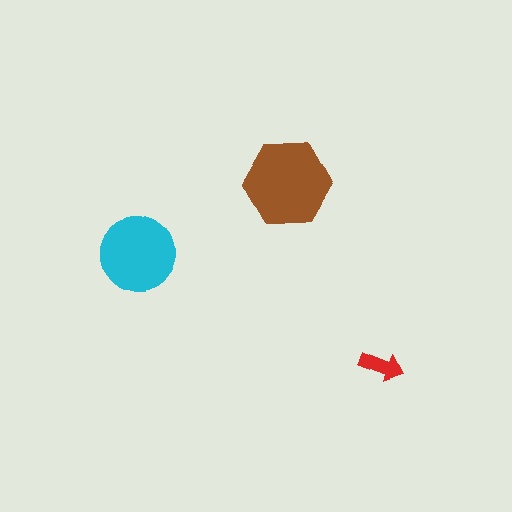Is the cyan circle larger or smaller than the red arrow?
Larger.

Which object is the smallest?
The red arrow.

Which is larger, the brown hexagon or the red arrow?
The brown hexagon.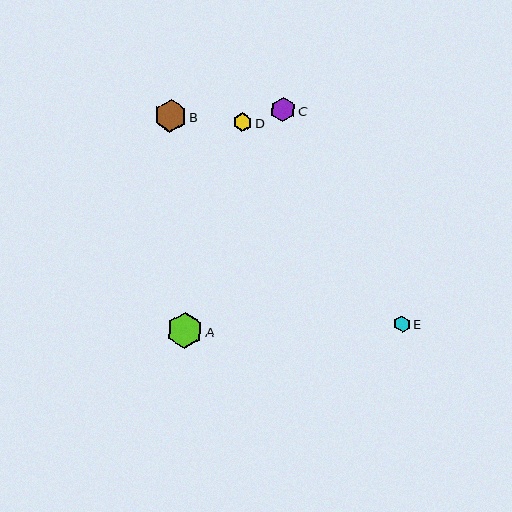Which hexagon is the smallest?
Hexagon E is the smallest with a size of approximately 17 pixels.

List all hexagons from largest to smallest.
From largest to smallest: A, B, C, D, E.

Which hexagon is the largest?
Hexagon A is the largest with a size of approximately 35 pixels.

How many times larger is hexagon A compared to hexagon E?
Hexagon A is approximately 2.1 times the size of hexagon E.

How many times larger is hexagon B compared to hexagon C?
Hexagon B is approximately 1.3 times the size of hexagon C.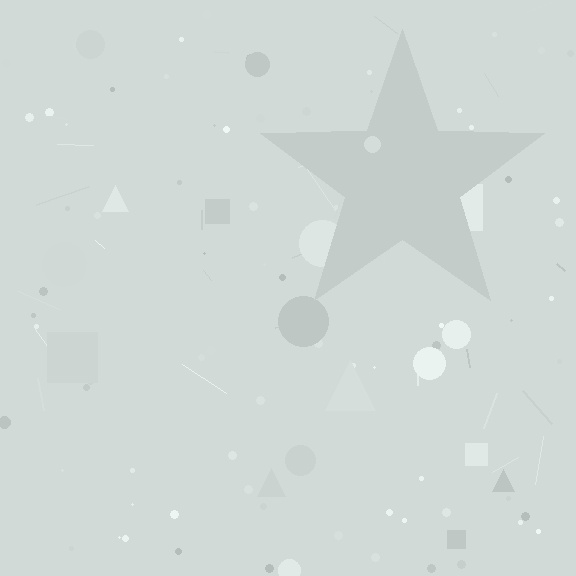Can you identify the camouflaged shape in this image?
The camouflaged shape is a star.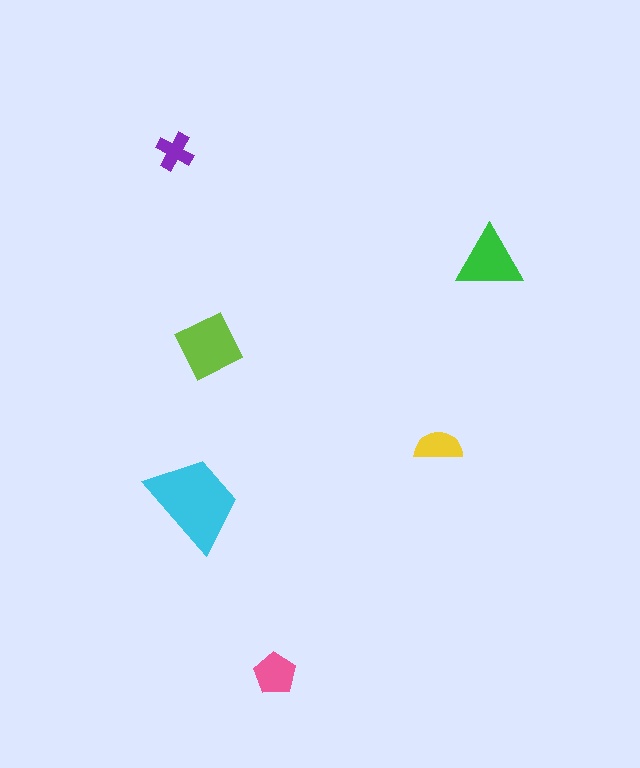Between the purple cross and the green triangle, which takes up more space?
The green triangle.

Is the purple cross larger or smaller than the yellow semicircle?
Smaller.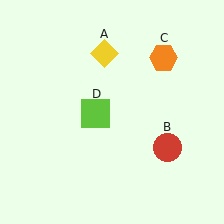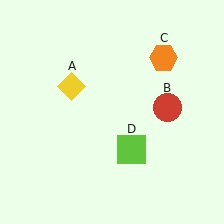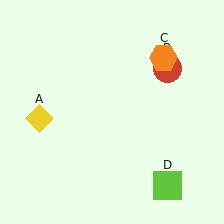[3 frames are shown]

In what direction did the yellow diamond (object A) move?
The yellow diamond (object A) moved down and to the left.